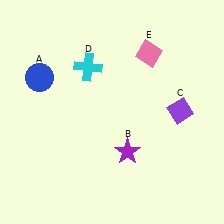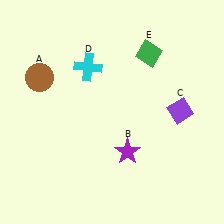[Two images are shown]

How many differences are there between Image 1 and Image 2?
There are 2 differences between the two images.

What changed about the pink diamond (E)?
In Image 1, E is pink. In Image 2, it changed to green.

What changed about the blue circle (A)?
In Image 1, A is blue. In Image 2, it changed to brown.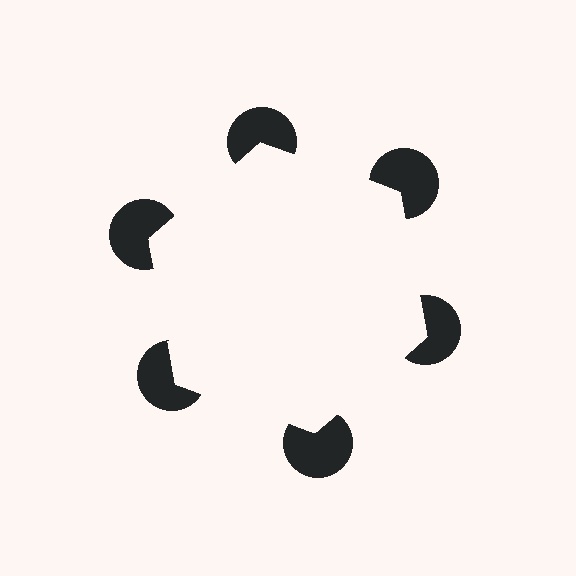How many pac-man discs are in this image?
There are 6 — one at each vertex of the illusory hexagon.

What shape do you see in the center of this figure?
An illusory hexagon — its edges are inferred from the aligned wedge cuts in the pac-man discs, not physically drawn.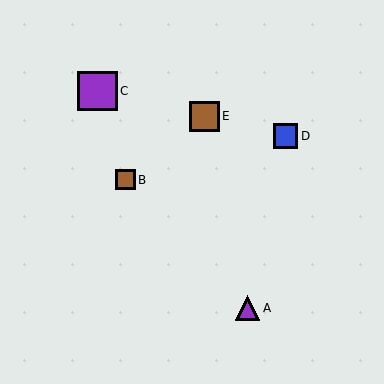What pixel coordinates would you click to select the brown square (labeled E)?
Click at (204, 116) to select the brown square E.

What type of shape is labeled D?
Shape D is a blue square.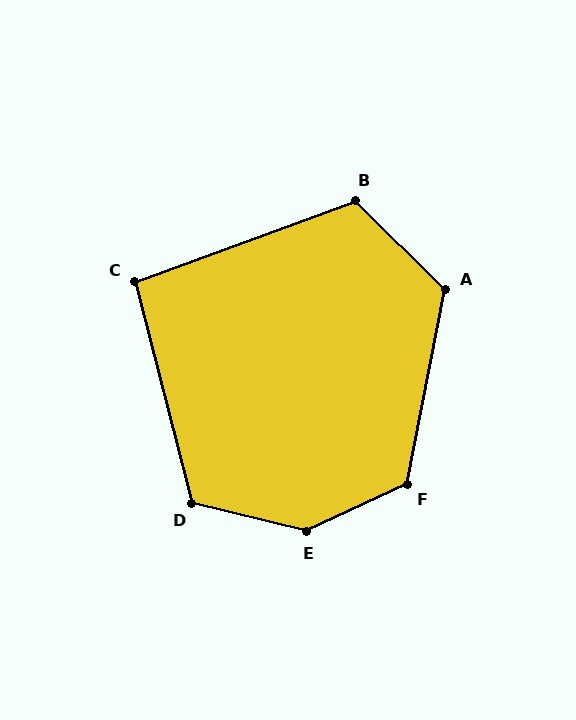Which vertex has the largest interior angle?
E, at approximately 141 degrees.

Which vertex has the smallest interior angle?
C, at approximately 96 degrees.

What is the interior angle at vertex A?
Approximately 123 degrees (obtuse).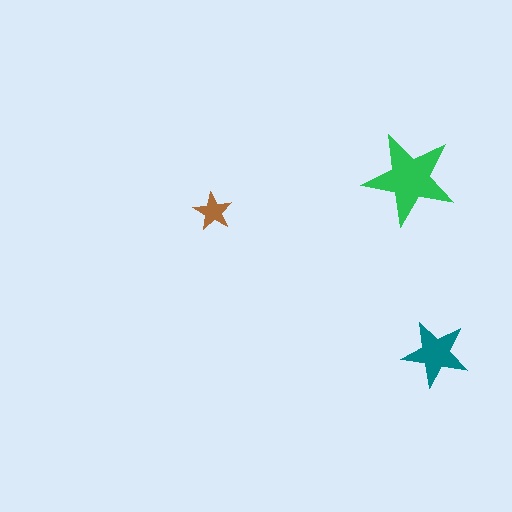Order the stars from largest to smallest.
the green one, the teal one, the brown one.